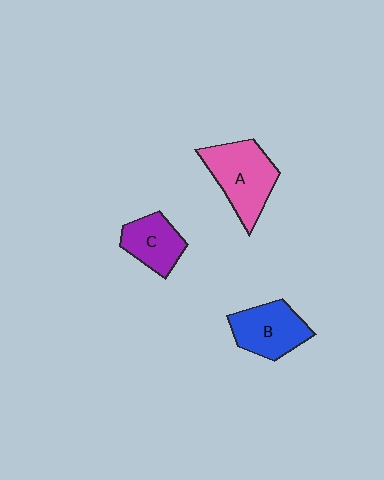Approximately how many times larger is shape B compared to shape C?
Approximately 1.2 times.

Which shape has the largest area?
Shape A (pink).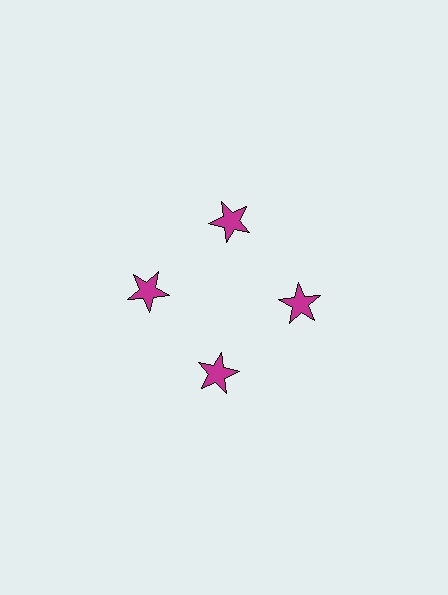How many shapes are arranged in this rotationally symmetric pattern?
There are 4 shapes, arranged in 4 groups of 1.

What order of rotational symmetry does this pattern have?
This pattern has 4-fold rotational symmetry.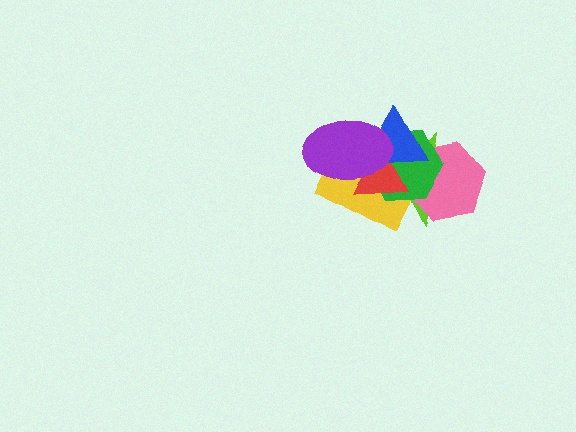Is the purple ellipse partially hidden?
No, no other shape covers it.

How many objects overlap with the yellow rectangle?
5 objects overlap with the yellow rectangle.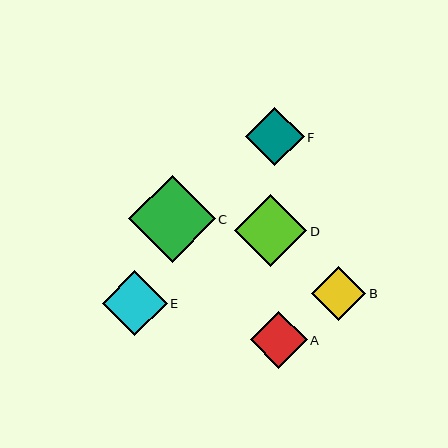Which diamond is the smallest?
Diamond B is the smallest with a size of approximately 54 pixels.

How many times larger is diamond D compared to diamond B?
Diamond D is approximately 1.3 times the size of diamond B.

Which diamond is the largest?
Diamond C is the largest with a size of approximately 87 pixels.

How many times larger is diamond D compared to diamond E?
Diamond D is approximately 1.1 times the size of diamond E.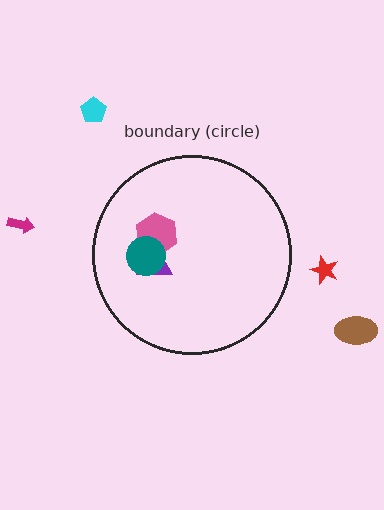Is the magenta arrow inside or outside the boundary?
Outside.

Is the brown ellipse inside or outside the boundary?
Outside.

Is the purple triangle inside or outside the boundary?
Inside.